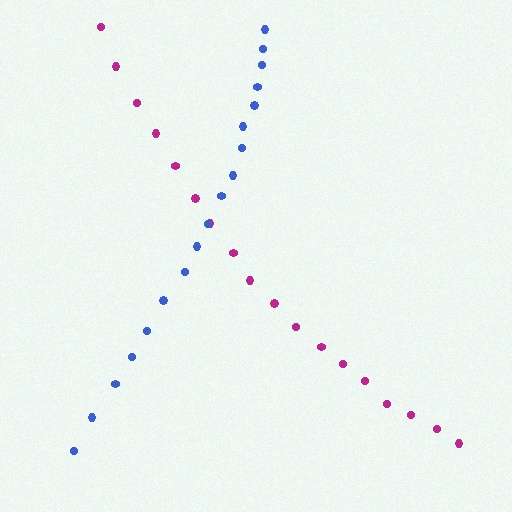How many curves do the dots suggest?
There are 2 distinct paths.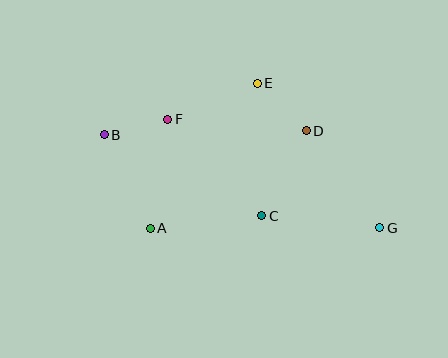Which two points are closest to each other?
Points B and F are closest to each other.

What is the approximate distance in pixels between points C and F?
The distance between C and F is approximately 135 pixels.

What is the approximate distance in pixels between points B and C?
The distance between B and C is approximately 177 pixels.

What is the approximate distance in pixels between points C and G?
The distance between C and G is approximately 119 pixels.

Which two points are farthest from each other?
Points B and G are farthest from each other.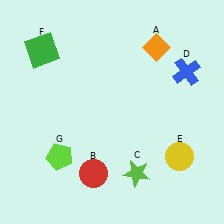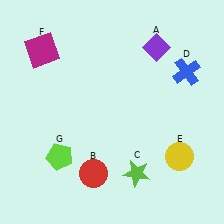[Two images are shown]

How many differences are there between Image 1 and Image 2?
There are 2 differences between the two images.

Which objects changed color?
A changed from orange to purple. F changed from green to magenta.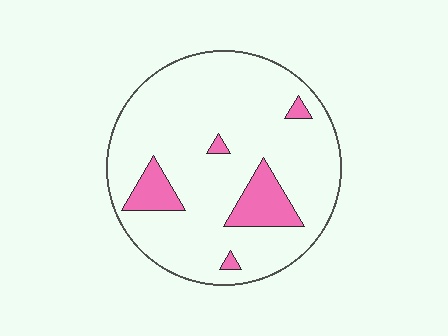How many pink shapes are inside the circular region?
5.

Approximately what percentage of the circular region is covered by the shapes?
Approximately 15%.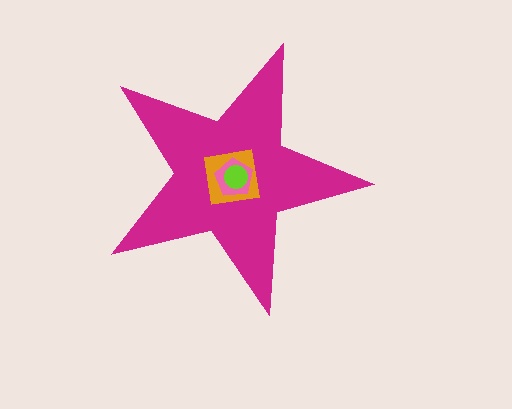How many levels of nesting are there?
4.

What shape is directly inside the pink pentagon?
The lime circle.